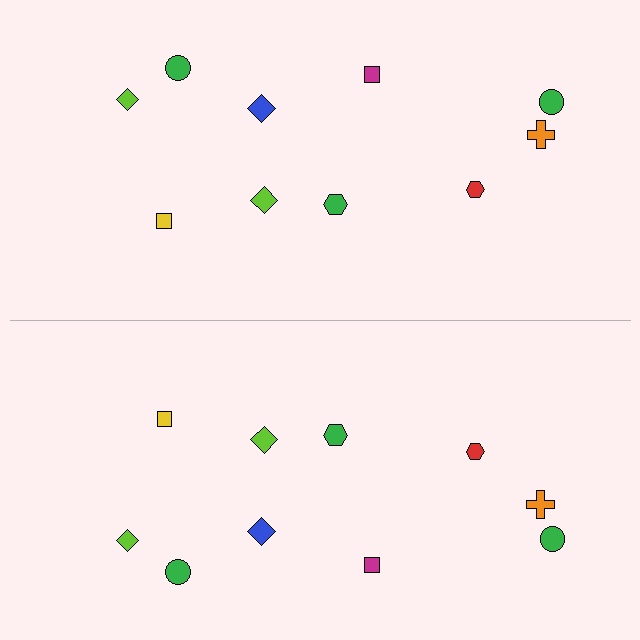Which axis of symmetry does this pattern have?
The pattern has a horizontal axis of symmetry running through the center of the image.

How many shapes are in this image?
There are 20 shapes in this image.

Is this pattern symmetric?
Yes, this pattern has bilateral (reflection) symmetry.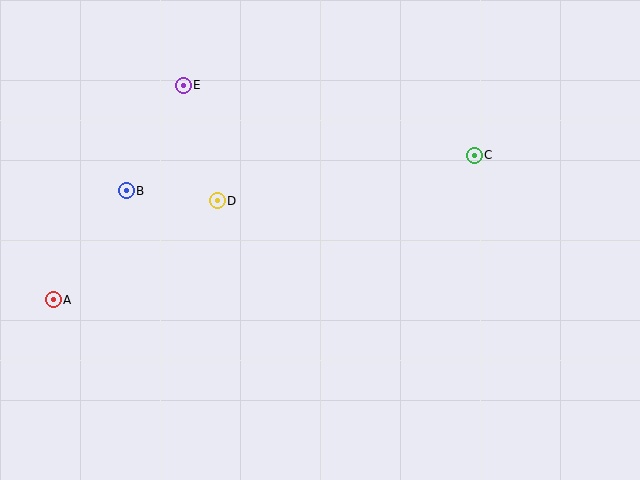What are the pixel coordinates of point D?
Point D is at (217, 201).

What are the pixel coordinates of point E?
Point E is at (183, 85).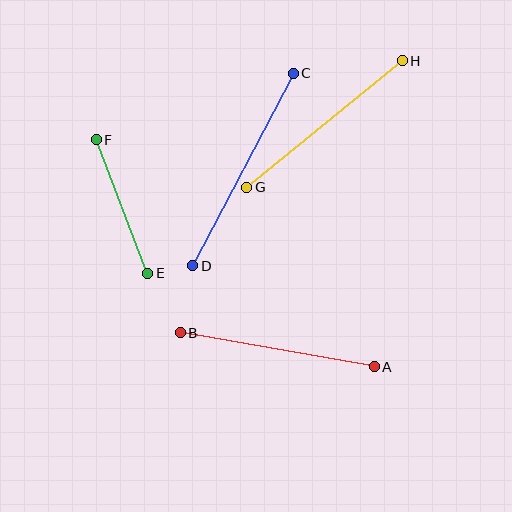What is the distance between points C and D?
The distance is approximately 217 pixels.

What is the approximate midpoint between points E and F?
The midpoint is at approximately (122, 206) pixels.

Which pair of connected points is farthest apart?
Points C and D are farthest apart.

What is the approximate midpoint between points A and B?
The midpoint is at approximately (277, 350) pixels.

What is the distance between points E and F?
The distance is approximately 143 pixels.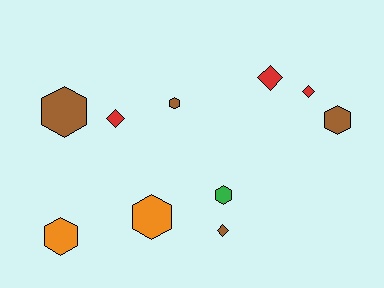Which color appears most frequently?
Brown, with 4 objects.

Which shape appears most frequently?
Hexagon, with 6 objects.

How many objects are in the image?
There are 10 objects.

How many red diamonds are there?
There are 3 red diamonds.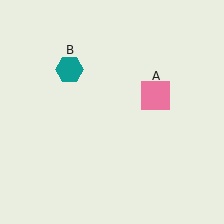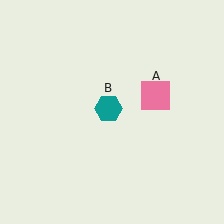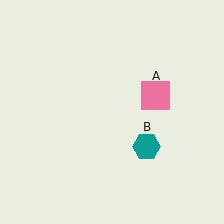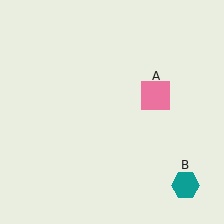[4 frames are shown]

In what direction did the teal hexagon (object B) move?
The teal hexagon (object B) moved down and to the right.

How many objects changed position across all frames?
1 object changed position: teal hexagon (object B).